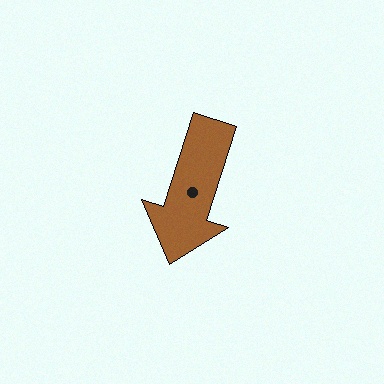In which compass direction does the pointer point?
South.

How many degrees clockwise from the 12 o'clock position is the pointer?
Approximately 198 degrees.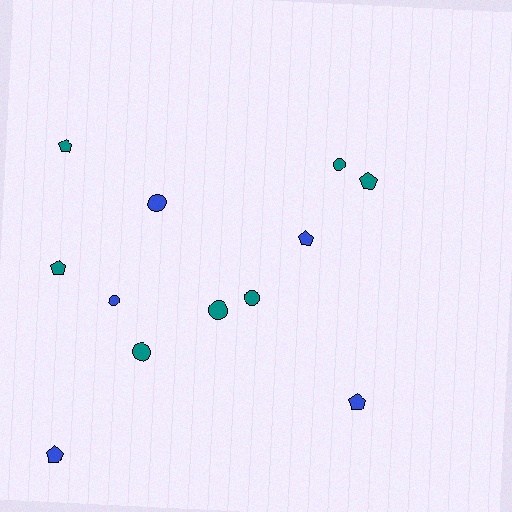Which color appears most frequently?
Teal, with 7 objects.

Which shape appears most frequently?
Pentagon, with 6 objects.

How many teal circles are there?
There are 4 teal circles.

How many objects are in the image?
There are 12 objects.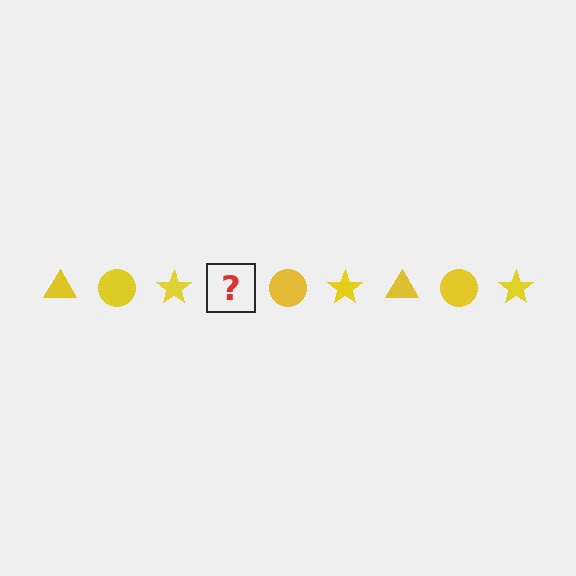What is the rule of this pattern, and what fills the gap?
The rule is that the pattern cycles through triangle, circle, star shapes in yellow. The gap should be filled with a yellow triangle.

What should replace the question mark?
The question mark should be replaced with a yellow triangle.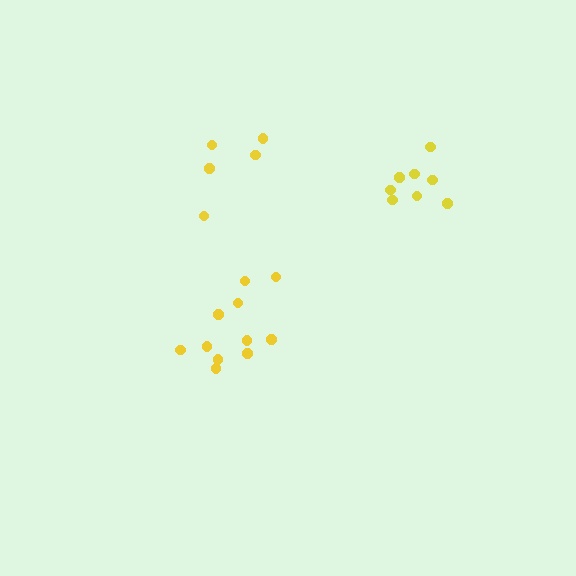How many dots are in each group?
Group 1: 11 dots, Group 2: 5 dots, Group 3: 8 dots (24 total).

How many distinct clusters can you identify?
There are 3 distinct clusters.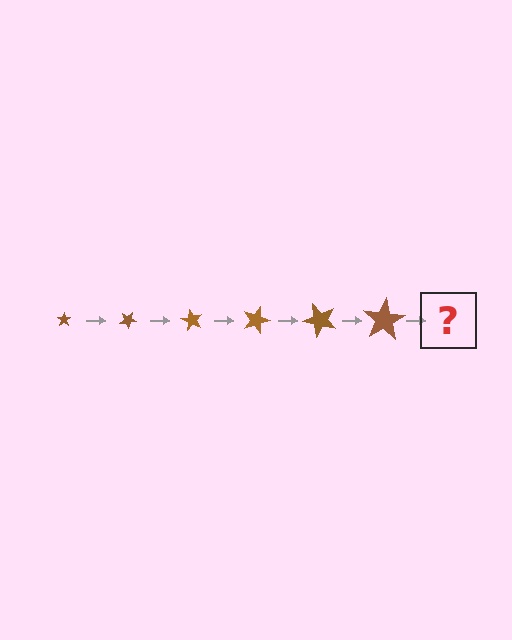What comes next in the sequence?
The next element should be a star, larger than the previous one and rotated 180 degrees from the start.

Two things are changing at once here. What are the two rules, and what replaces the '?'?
The two rules are that the star grows larger each step and it rotates 30 degrees each step. The '?' should be a star, larger than the previous one and rotated 180 degrees from the start.